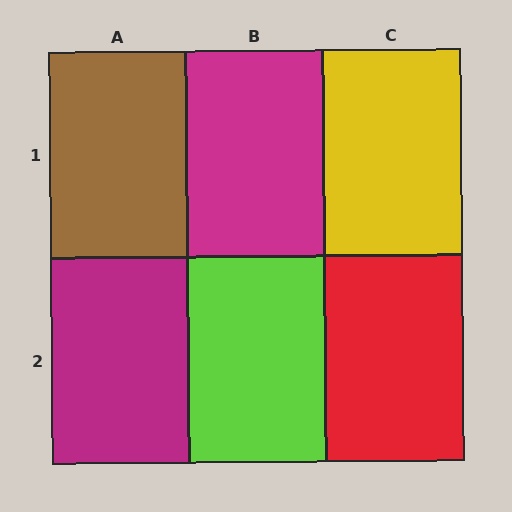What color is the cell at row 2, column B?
Lime.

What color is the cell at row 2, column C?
Red.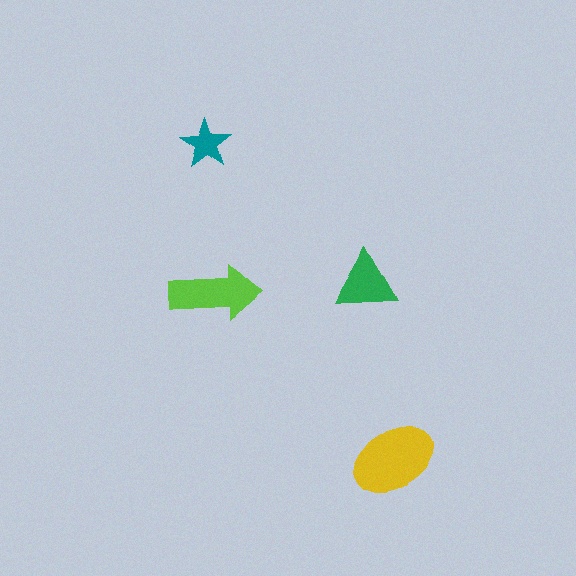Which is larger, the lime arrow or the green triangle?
The lime arrow.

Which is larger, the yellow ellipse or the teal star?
The yellow ellipse.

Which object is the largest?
The yellow ellipse.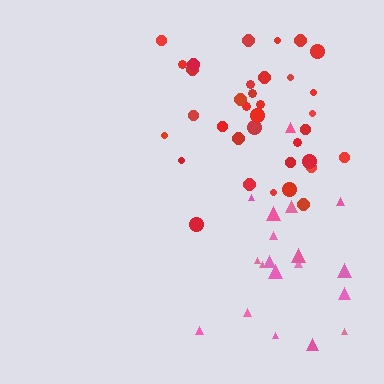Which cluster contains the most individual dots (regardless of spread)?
Red (35).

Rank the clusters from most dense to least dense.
red, pink.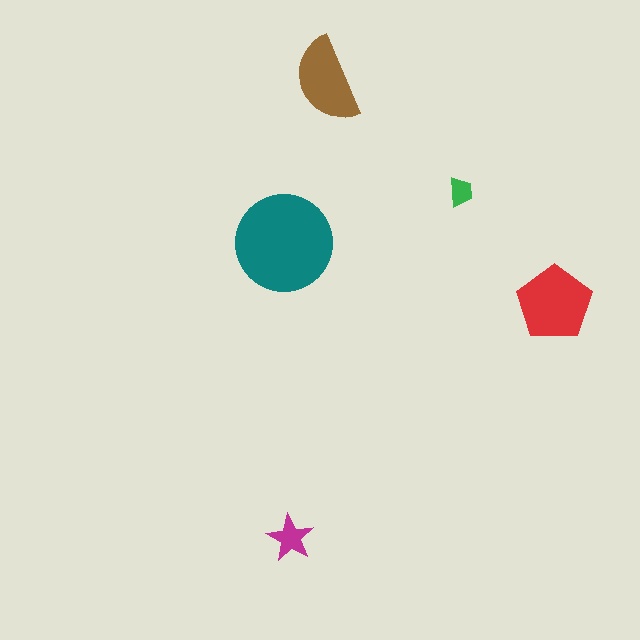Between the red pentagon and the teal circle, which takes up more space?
The teal circle.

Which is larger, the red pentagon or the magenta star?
The red pentagon.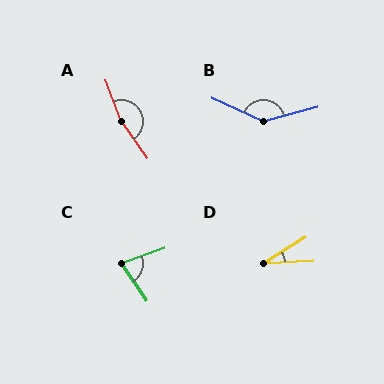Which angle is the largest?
A, at approximately 167 degrees.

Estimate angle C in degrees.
Approximately 75 degrees.